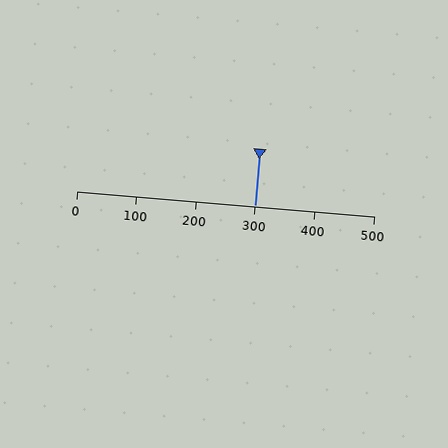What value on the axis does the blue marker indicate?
The marker indicates approximately 300.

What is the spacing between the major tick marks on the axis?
The major ticks are spaced 100 apart.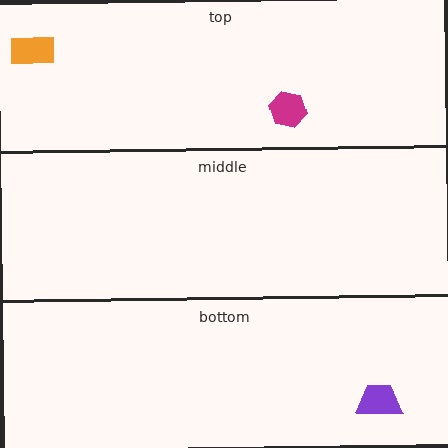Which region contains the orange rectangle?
The top region.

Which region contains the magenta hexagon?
The top region.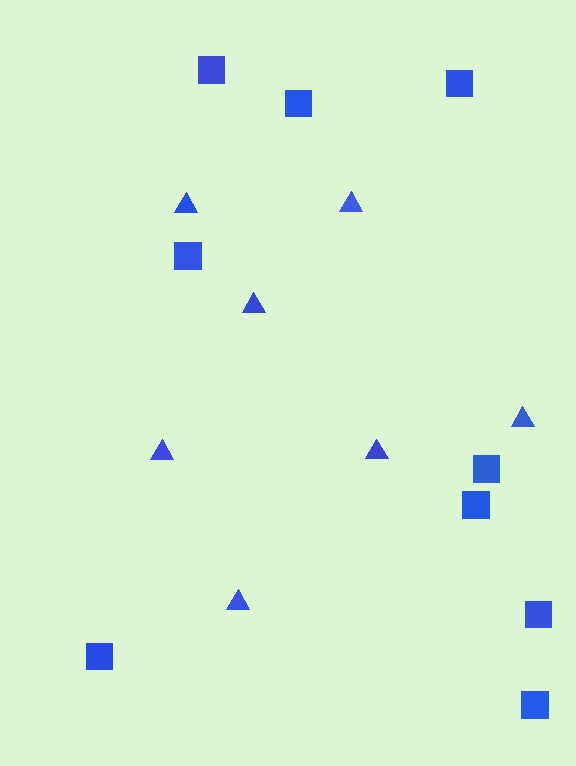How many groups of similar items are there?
There are 2 groups: one group of squares (9) and one group of triangles (7).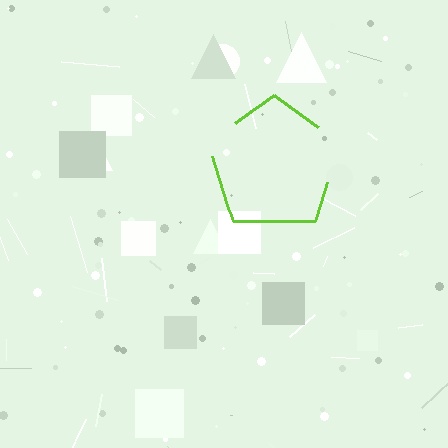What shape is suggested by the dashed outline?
The dashed outline suggests a pentagon.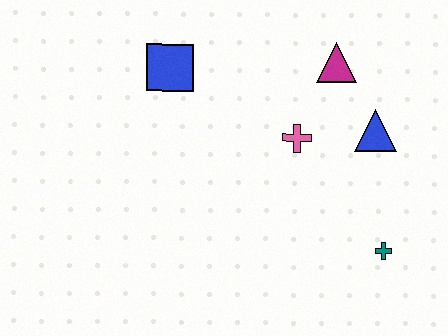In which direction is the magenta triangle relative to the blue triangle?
The magenta triangle is above the blue triangle.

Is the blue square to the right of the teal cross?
No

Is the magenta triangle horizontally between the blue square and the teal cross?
Yes